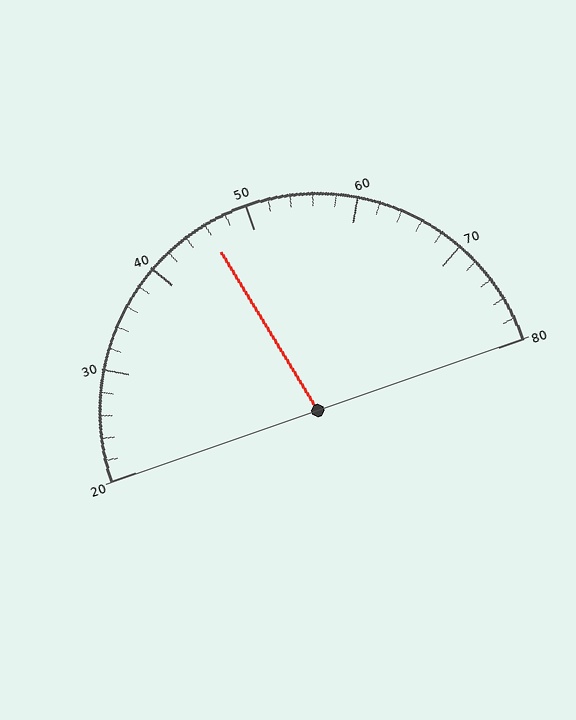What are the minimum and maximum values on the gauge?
The gauge ranges from 20 to 80.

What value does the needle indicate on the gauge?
The needle indicates approximately 46.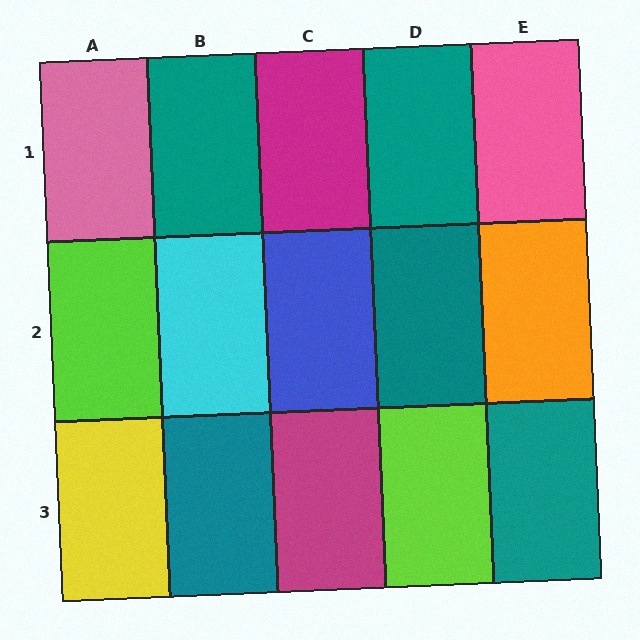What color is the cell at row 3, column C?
Magenta.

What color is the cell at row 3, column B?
Teal.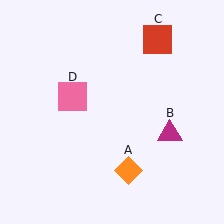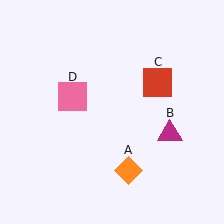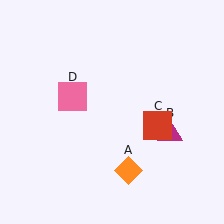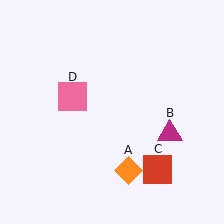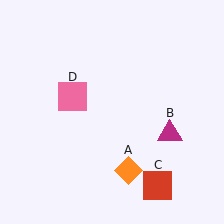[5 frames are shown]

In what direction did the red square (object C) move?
The red square (object C) moved down.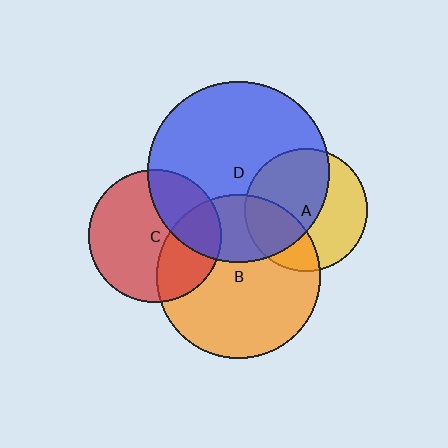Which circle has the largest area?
Circle D (blue).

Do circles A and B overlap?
Yes.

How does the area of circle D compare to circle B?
Approximately 1.2 times.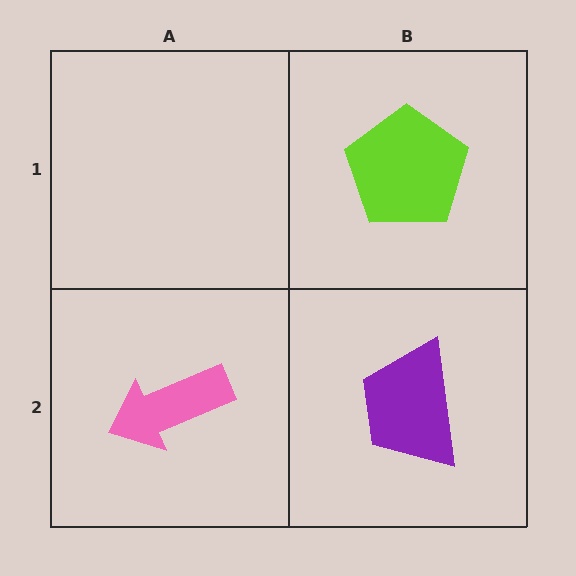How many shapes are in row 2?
2 shapes.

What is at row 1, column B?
A lime pentagon.